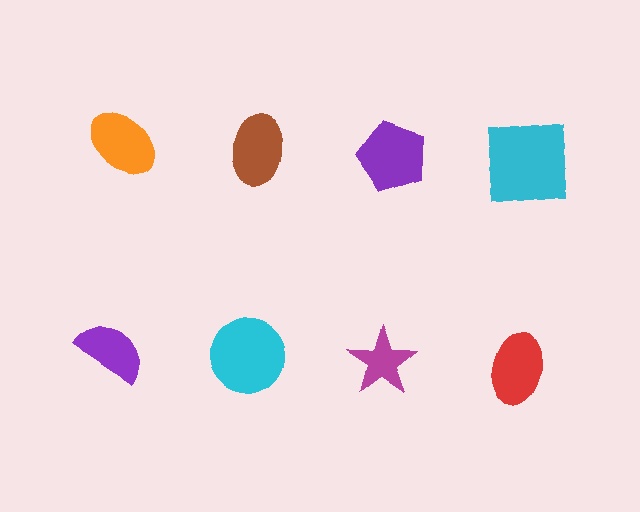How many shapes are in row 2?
4 shapes.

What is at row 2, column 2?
A cyan circle.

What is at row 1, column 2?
A brown ellipse.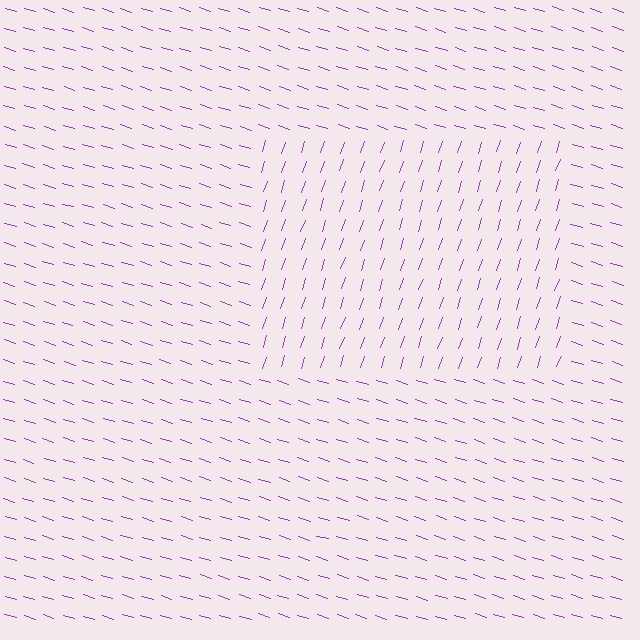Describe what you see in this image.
The image is filled with small purple line segments. A rectangle region in the image has lines oriented differently from the surrounding lines, creating a visible texture boundary.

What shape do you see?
I see a rectangle.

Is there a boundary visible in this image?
Yes, there is a texture boundary formed by a change in line orientation.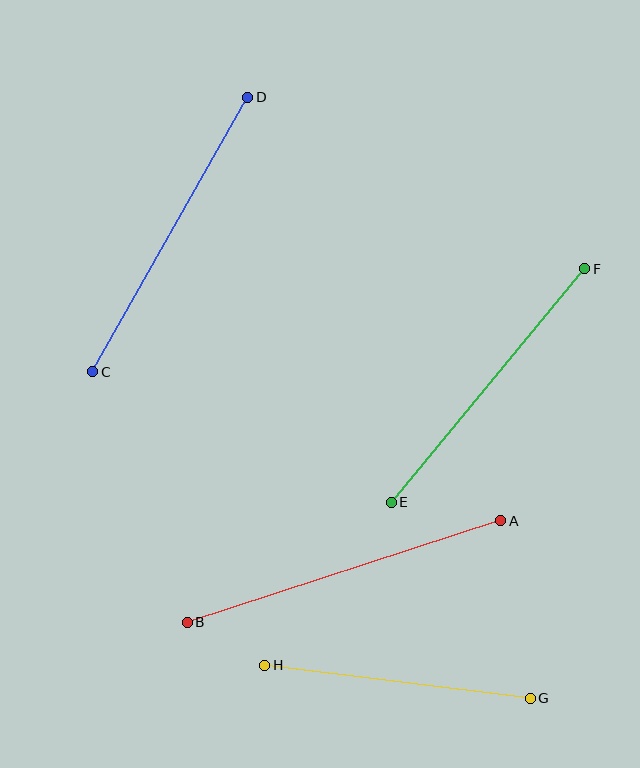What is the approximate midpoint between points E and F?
The midpoint is at approximately (488, 386) pixels.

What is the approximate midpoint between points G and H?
The midpoint is at approximately (397, 682) pixels.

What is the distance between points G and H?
The distance is approximately 268 pixels.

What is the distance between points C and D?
The distance is approximately 316 pixels.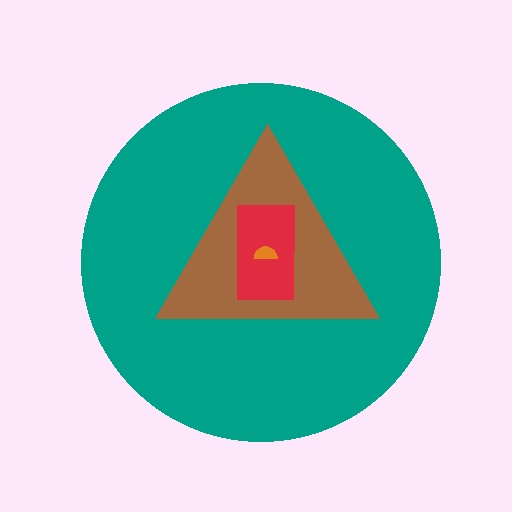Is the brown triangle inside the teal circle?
Yes.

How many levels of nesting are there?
4.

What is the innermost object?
The orange semicircle.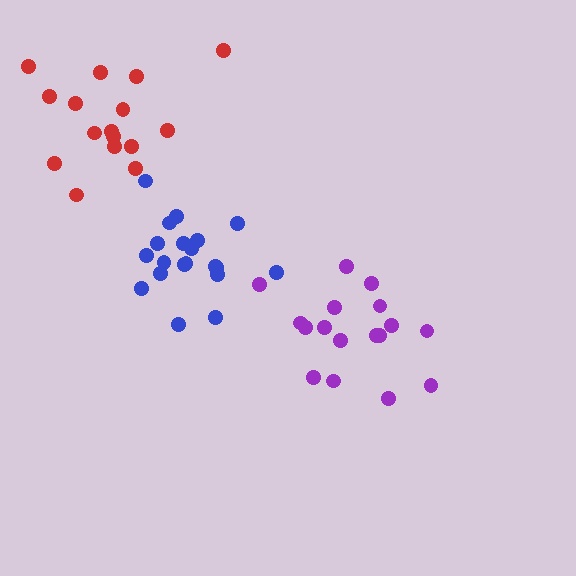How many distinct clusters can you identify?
There are 3 distinct clusters.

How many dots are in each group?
Group 1: 20 dots, Group 2: 17 dots, Group 3: 16 dots (53 total).